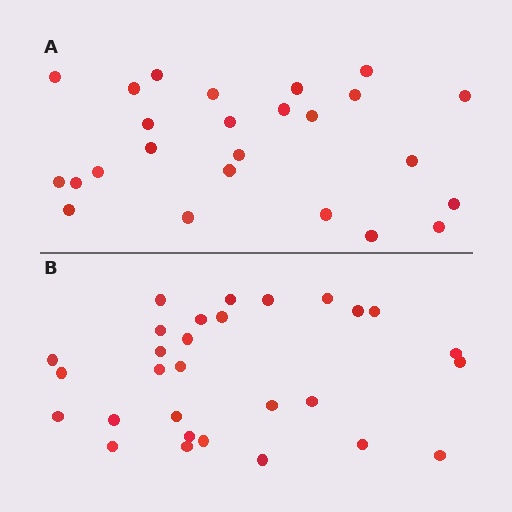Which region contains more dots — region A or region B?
Region B (the bottom region) has more dots.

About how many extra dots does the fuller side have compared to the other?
Region B has about 4 more dots than region A.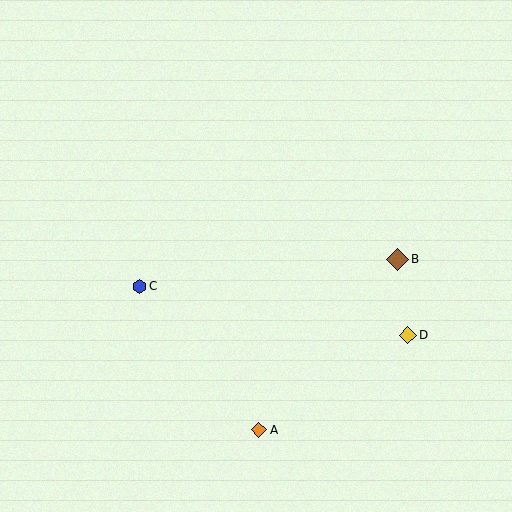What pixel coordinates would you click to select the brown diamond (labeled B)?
Click at (397, 259) to select the brown diamond B.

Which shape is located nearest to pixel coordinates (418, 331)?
The yellow diamond (labeled D) at (408, 335) is nearest to that location.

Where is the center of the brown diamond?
The center of the brown diamond is at (397, 259).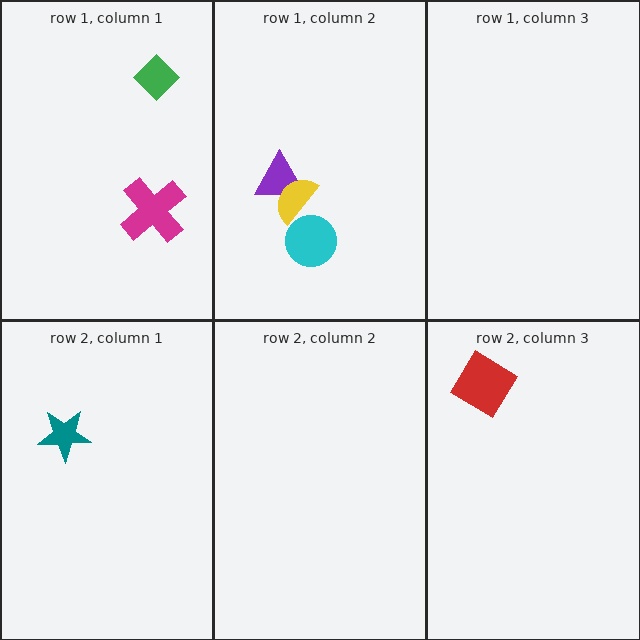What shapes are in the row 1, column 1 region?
The green diamond, the magenta cross.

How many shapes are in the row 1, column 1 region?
2.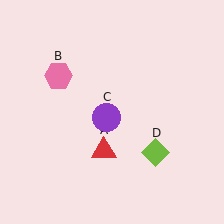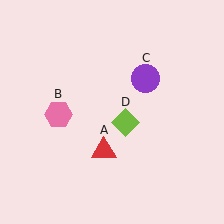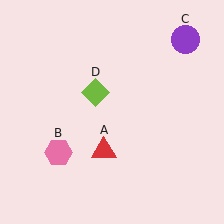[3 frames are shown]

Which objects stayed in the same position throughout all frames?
Red triangle (object A) remained stationary.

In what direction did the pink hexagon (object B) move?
The pink hexagon (object B) moved down.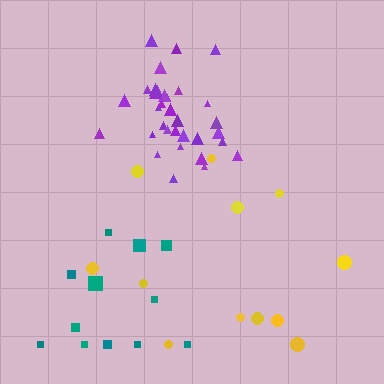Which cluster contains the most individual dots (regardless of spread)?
Purple (34).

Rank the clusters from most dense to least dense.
purple, yellow, teal.